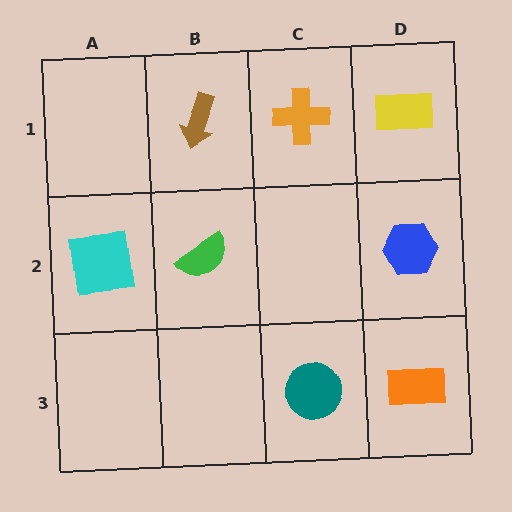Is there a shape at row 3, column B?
No, that cell is empty.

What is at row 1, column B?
A brown arrow.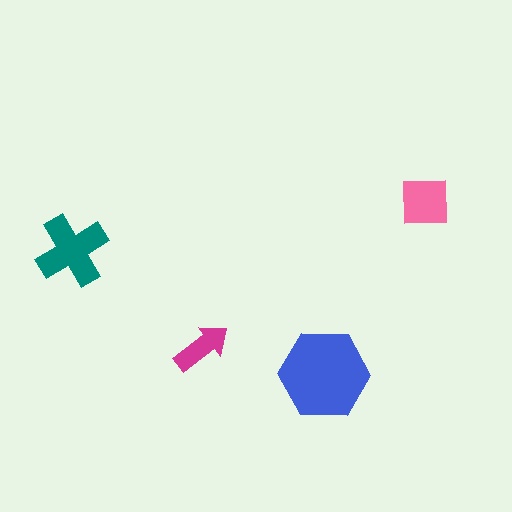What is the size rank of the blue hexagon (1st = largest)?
1st.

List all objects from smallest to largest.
The magenta arrow, the pink square, the teal cross, the blue hexagon.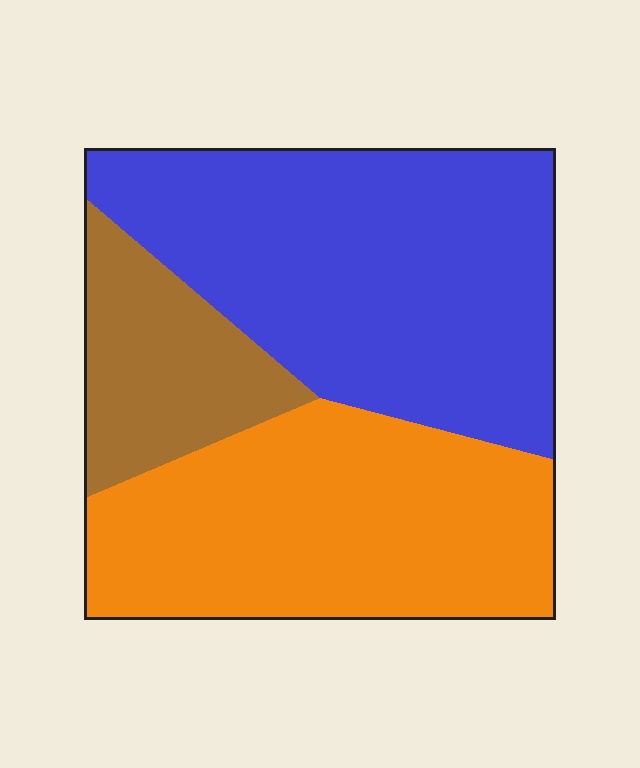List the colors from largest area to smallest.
From largest to smallest: blue, orange, brown.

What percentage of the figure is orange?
Orange covers 38% of the figure.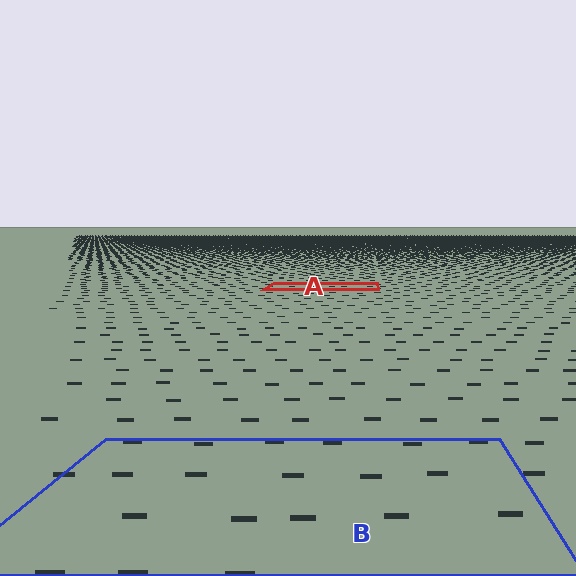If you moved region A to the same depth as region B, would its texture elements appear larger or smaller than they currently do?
They would appear larger. At a closer depth, the same texture elements are projected at a bigger on-screen size.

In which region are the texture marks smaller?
The texture marks are smaller in region A, because it is farther away.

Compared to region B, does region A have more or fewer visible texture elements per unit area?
Region A has more texture elements per unit area — they are packed more densely because it is farther away.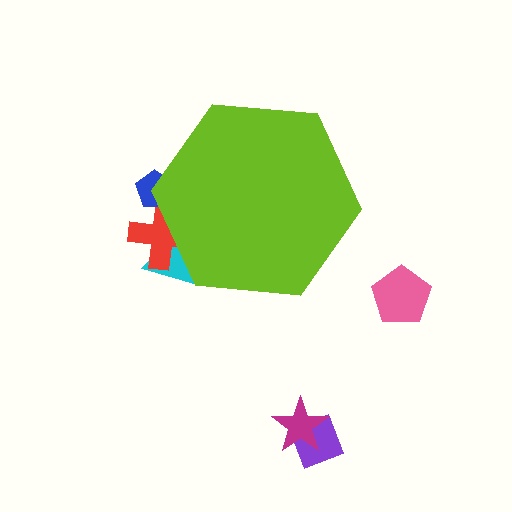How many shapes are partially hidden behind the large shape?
3 shapes are partially hidden.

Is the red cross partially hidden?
Yes, the red cross is partially hidden behind the lime hexagon.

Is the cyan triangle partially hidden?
Yes, the cyan triangle is partially hidden behind the lime hexagon.